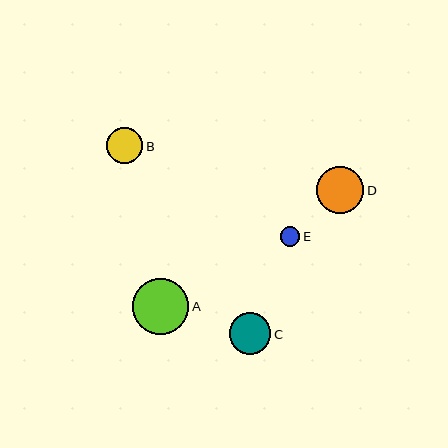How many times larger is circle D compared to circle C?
Circle D is approximately 1.1 times the size of circle C.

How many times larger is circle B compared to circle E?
Circle B is approximately 1.9 times the size of circle E.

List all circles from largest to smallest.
From largest to smallest: A, D, C, B, E.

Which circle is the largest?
Circle A is the largest with a size of approximately 56 pixels.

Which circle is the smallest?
Circle E is the smallest with a size of approximately 19 pixels.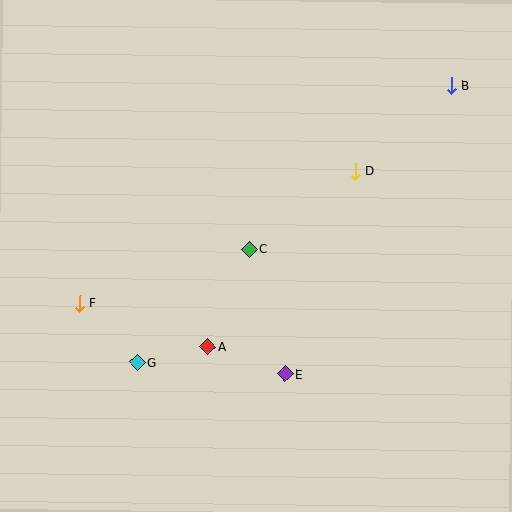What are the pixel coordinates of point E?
Point E is at (285, 374).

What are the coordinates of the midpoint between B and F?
The midpoint between B and F is at (265, 195).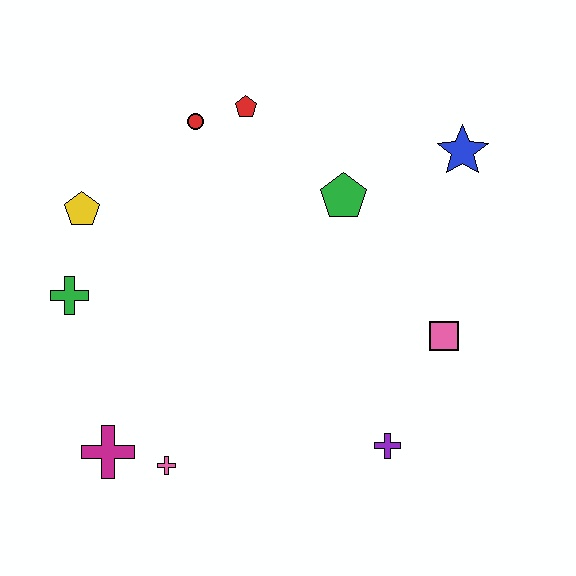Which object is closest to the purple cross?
The pink square is closest to the purple cross.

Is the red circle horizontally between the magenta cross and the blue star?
Yes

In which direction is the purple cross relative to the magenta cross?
The purple cross is to the right of the magenta cross.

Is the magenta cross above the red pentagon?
No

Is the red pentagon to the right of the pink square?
No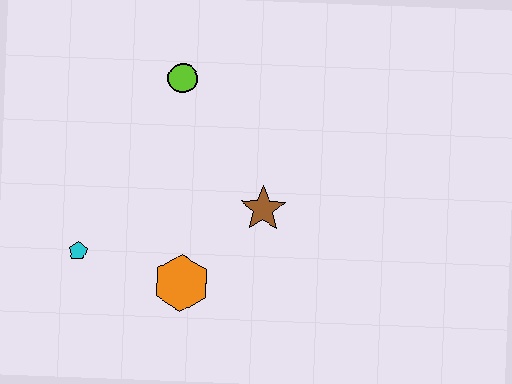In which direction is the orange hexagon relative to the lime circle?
The orange hexagon is below the lime circle.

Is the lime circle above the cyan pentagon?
Yes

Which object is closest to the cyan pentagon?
The orange hexagon is closest to the cyan pentagon.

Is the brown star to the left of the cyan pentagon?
No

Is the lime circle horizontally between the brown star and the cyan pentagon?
Yes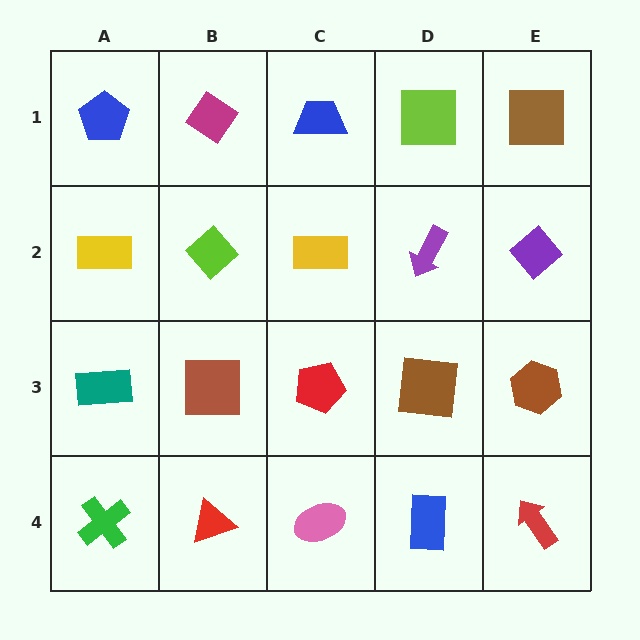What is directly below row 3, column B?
A red triangle.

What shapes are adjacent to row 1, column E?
A purple diamond (row 2, column E), a lime square (row 1, column D).